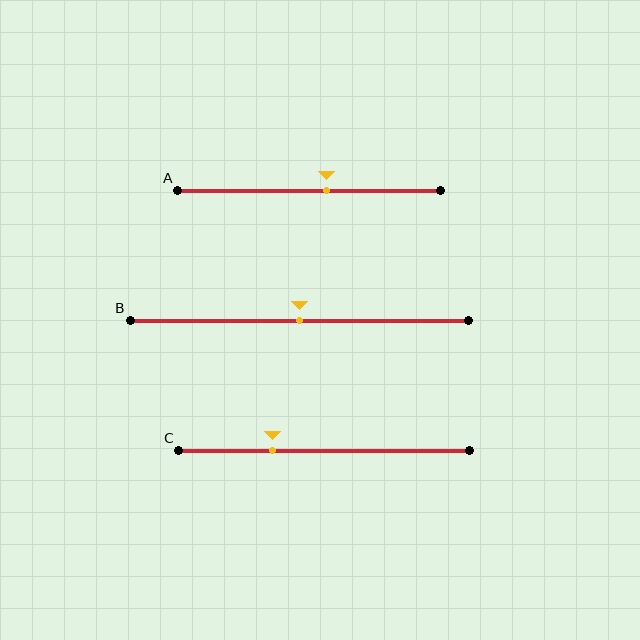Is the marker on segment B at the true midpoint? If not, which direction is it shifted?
Yes, the marker on segment B is at the true midpoint.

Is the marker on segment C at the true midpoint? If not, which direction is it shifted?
No, the marker on segment C is shifted to the left by about 18% of the segment length.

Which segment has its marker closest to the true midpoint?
Segment B has its marker closest to the true midpoint.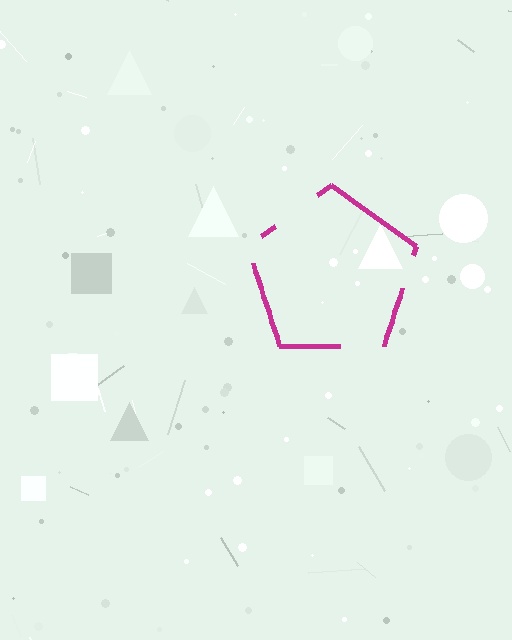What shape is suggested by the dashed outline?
The dashed outline suggests a pentagon.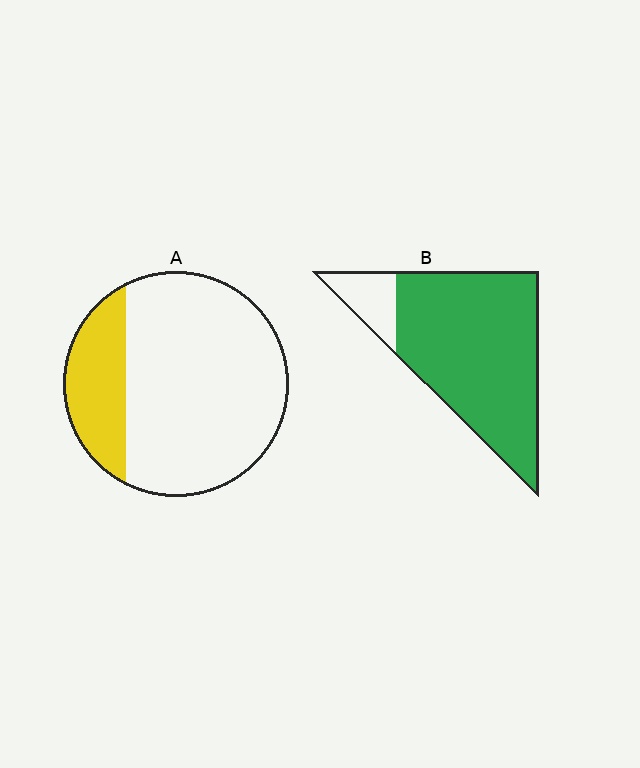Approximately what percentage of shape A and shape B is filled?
A is approximately 25% and B is approximately 85%.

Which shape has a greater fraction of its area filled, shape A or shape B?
Shape B.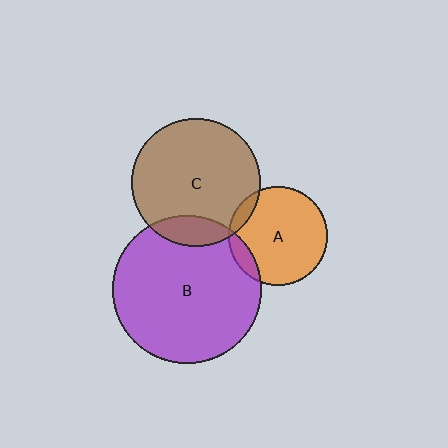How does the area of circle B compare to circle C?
Approximately 1.3 times.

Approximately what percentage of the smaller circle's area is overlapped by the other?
Approximately 15%.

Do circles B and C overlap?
Yes.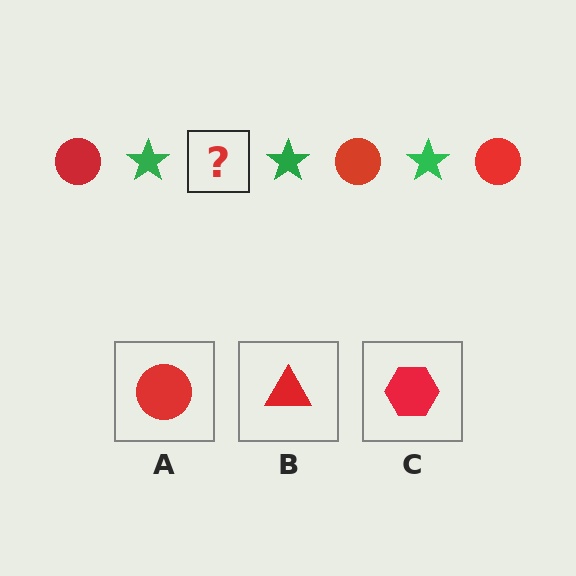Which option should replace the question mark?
Option A.